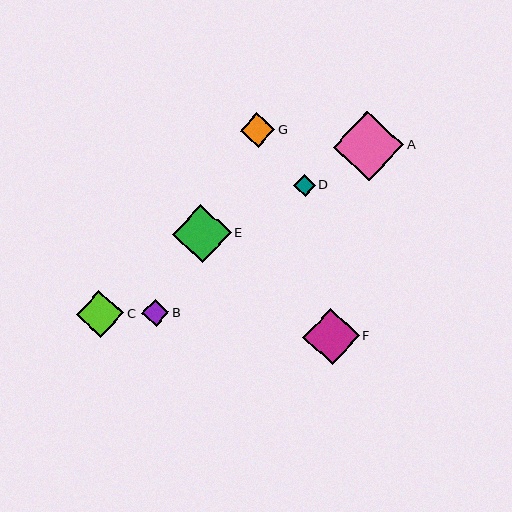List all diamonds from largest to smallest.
From largest to smallest: A, E, F, C, G, B, D.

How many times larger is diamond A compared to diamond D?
Diamond A is approximately 3.2 times the size of diamond D.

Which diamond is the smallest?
Diamond D is the smallest with a size of approximately 22 pixels.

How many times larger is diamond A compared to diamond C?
Diamond A is approximately 1.5 times the size of diamond C.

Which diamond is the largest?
Diamond A is the largest with a size of approximately 70 pixels.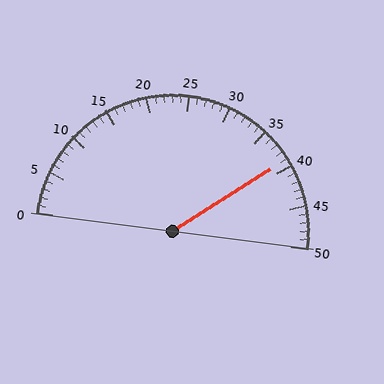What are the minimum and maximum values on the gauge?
The gauge ranges from 0 to 50.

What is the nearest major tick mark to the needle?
The nearest major tick mark is 40.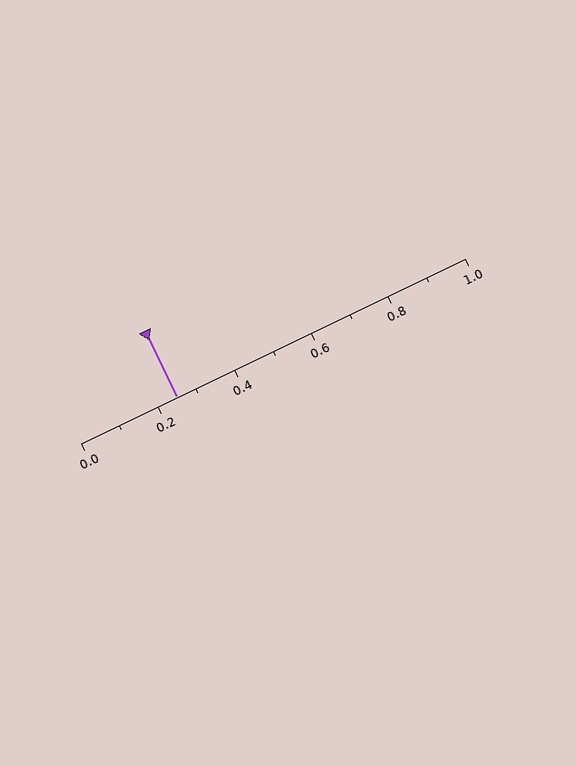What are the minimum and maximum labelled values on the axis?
The axis runs from 0.0 to 1.0.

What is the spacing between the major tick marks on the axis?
The major ticks are spaced 0.2 apart.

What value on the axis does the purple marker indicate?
The marker indicates approximately 0.25.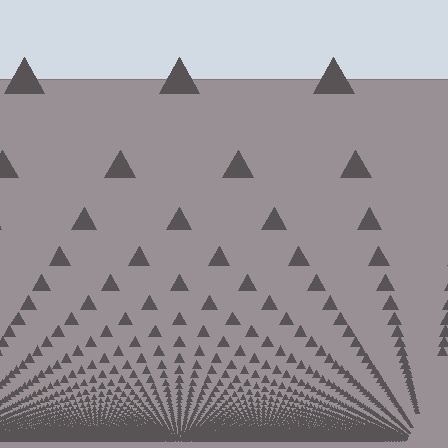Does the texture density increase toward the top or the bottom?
Density increases toward the bottom.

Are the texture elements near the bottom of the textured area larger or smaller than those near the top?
Smaller. The gradient is inverted — elements near the bottom are smaller and denser.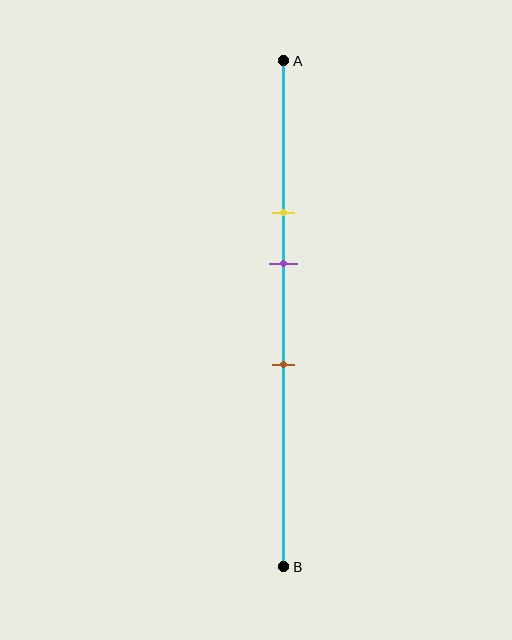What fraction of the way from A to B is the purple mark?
The purple mark is approximately 40% (0.4) of the way from A to B.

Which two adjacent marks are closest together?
The yellow and purple marks are the closest adjacent pair.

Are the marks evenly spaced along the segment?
Yes, the marks are approximately evenly spaced.